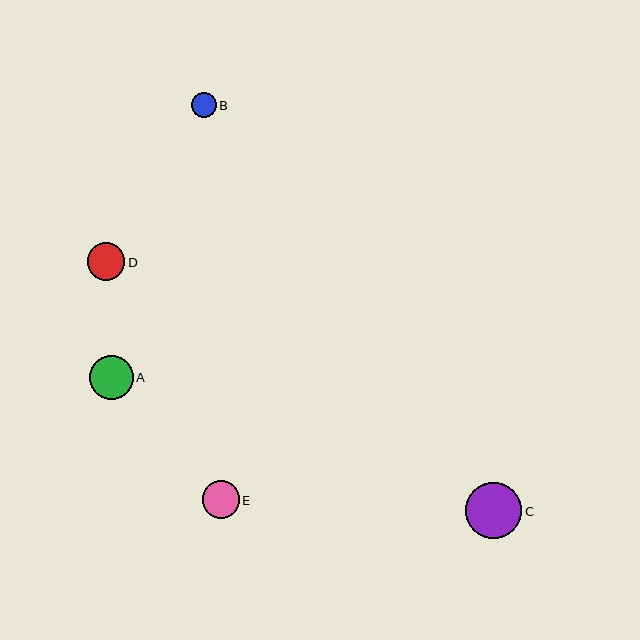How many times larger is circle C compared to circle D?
Circle C is approximately 1.5 times the size of circle D.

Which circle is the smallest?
Circle B is the smallest with a size of approximately 25 pixels.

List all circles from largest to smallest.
From largest to smallest: C, A, D, E, B.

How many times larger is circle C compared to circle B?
Circle C is approximately 2.3 times the size of circle B.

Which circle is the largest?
Circle C is the largest with a size of approximately 57 pixels.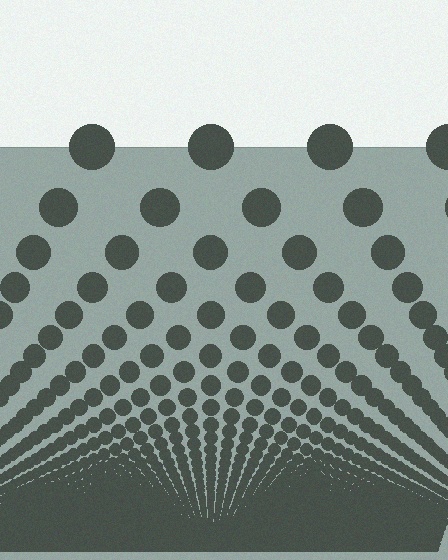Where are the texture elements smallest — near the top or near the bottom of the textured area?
Near the bottom.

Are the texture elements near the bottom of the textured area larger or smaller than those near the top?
Smaller. The gradient is inverted — elements near the bottom are smaller and denser.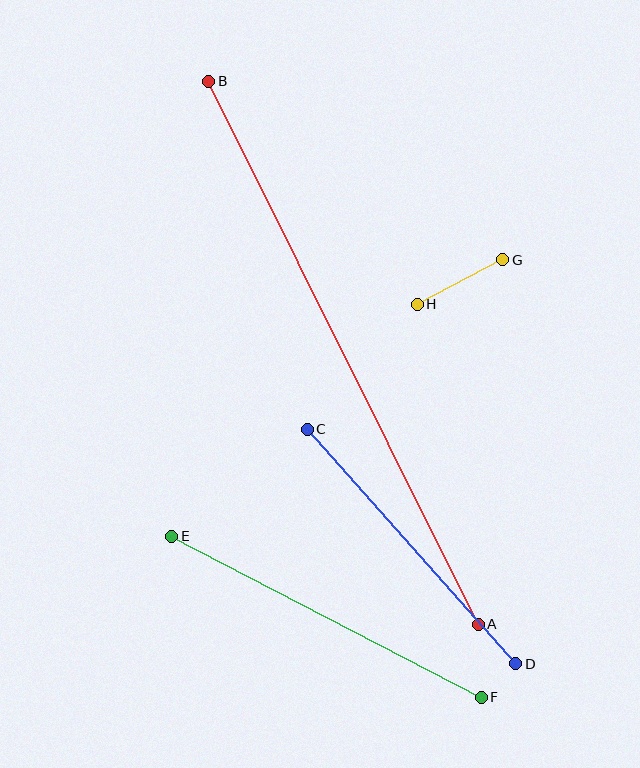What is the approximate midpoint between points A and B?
The midpoint is at approximately (343, 353) pixels.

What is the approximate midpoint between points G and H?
The midpoint is at approximately (460, 282) pixels.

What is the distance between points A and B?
The distance is approximately 607 pixels.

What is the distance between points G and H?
The distance is approximately 96 pixels.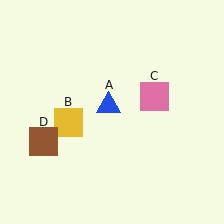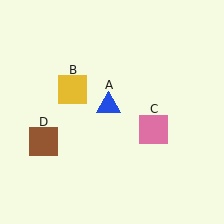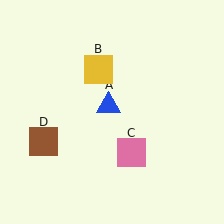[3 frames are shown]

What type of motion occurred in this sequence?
The yellow square (object B), pink square (object C) rotated clockwise around the center of the scene.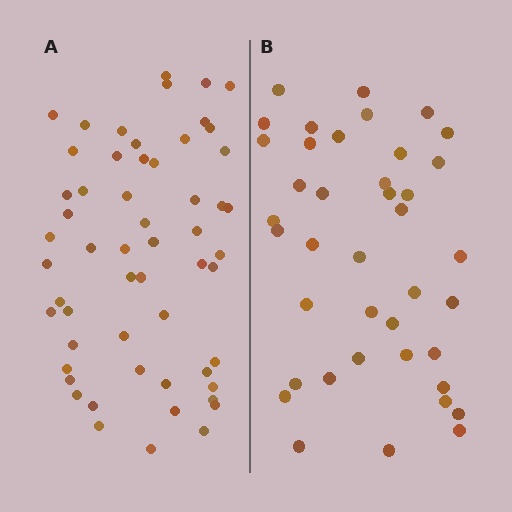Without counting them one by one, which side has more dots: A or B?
Region A (the left region) has more dots.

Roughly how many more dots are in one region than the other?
Region A has approximately 15 more dots than region B.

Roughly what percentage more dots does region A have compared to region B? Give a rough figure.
About 40% more.